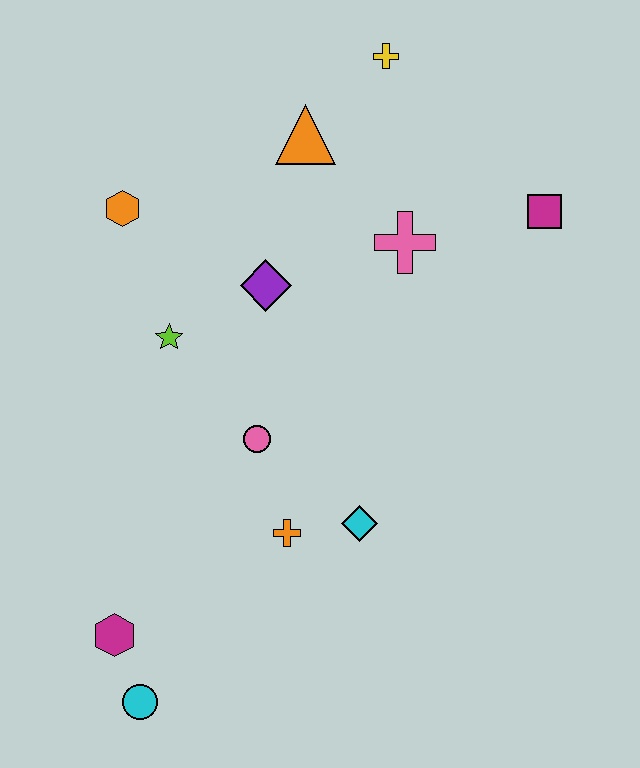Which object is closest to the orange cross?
The cyan diamond is closest to the orange cross.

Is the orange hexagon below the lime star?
No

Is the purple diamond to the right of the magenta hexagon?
Yes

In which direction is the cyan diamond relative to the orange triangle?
The cyan diamond is below the orange triangle.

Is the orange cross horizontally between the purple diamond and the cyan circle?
No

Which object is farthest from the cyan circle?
The yellow cross is farthest from the cyan circle.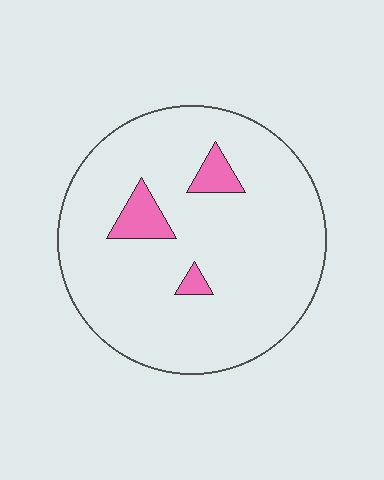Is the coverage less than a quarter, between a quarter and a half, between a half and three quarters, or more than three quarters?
Less than a quarter.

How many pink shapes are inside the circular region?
3.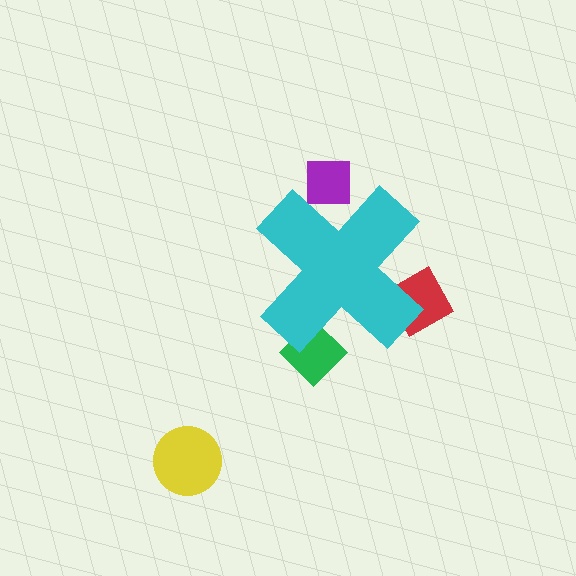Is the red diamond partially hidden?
Yes, the red diamond is partially hidden behind the cyan cross.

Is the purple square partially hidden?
Yes, the purple square is partially hidden behind the cyan cross.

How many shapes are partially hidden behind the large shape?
3 shapes are partially hidden.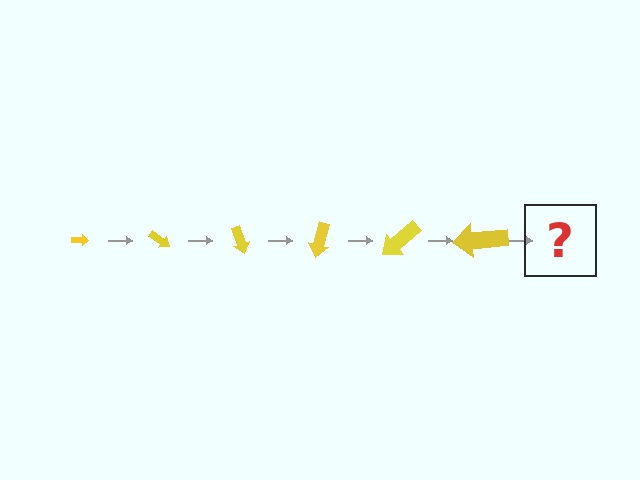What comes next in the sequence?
The next element should be an arrow, larger than the previous one and rotated 210 degrees from the start.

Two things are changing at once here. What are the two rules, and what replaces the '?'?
The two rules are that the arrow grows larger each step and it rotates 35 degrees each step. The '?' should be an arrow, larger than the previous one and rotated 210 degrees from the start.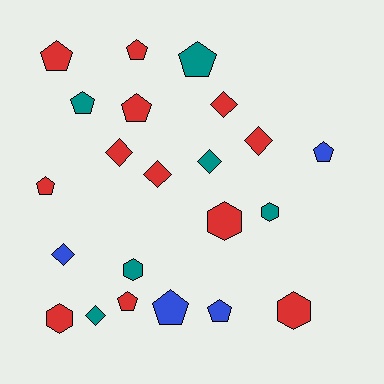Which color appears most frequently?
Red, with 12 objects.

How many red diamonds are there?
There are 4 red diamonds.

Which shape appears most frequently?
Pentagon, with 10 objects.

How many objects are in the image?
There are 22 objects.